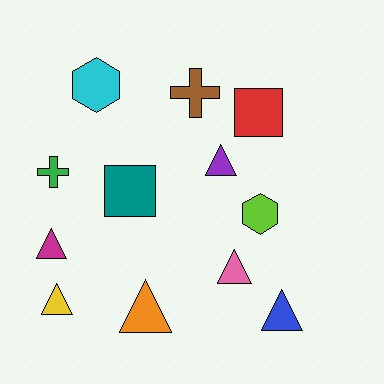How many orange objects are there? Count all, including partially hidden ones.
There is 1 orange object.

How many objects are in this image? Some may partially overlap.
There are 12 objects.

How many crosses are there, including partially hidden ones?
There are 2 crosses.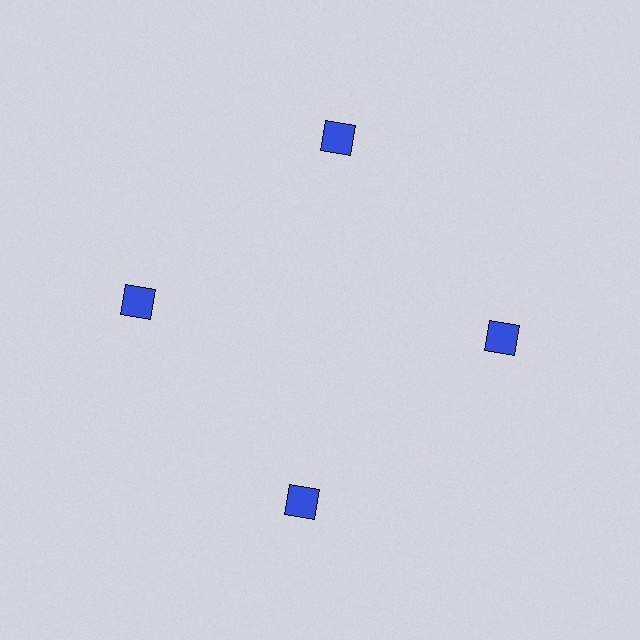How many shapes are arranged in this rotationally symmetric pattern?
There are 4 shapes, arranged in 4 groups of 1.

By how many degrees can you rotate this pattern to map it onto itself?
The pattern maps onto itself every 90 degrees of rotation.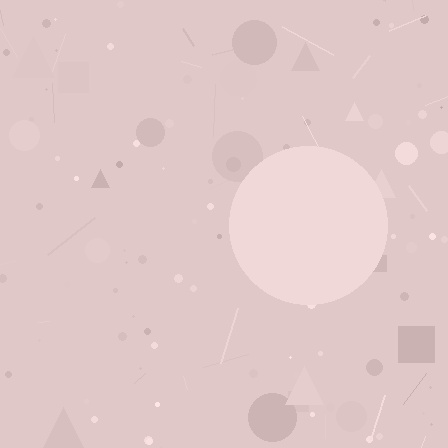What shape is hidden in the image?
A circle is hidden in the image.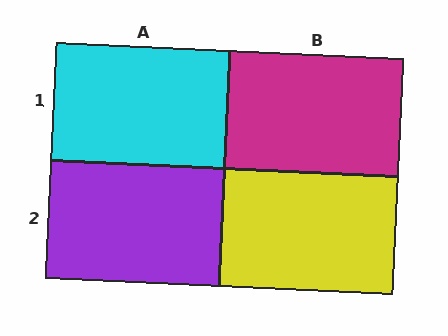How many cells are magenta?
1 cell is magenta.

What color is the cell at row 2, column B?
Yellow.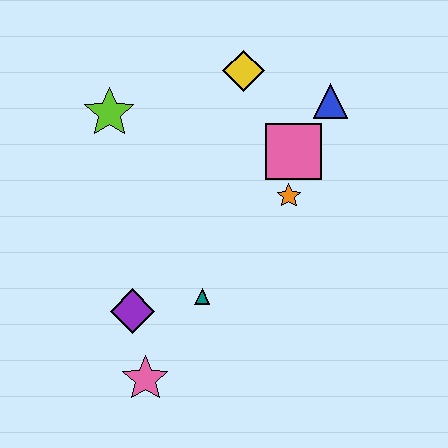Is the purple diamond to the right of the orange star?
No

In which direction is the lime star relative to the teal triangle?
The lime star is above the teal triangle.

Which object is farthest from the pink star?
The blue triangle is farthest from the pink star.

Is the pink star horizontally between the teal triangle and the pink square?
No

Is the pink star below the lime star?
Yes